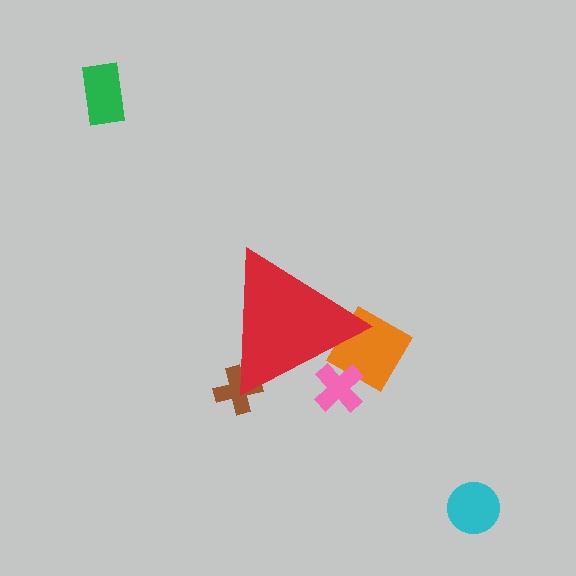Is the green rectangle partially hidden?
No, the green rectangle is fully visible.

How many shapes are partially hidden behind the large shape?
3 shapes are partially hidden.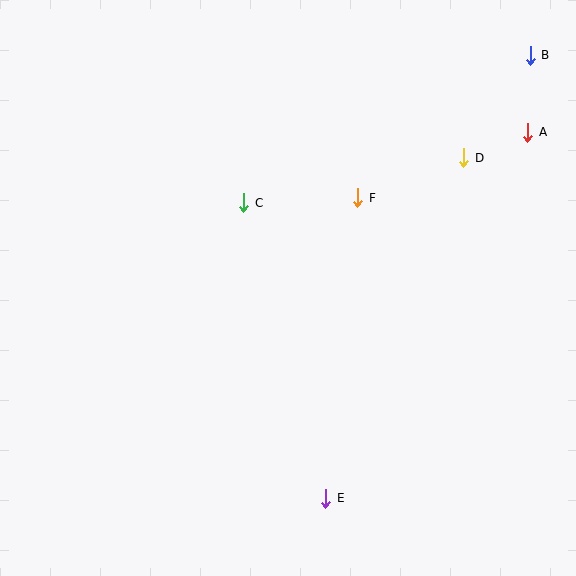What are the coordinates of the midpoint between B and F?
The midpoint between B and F is at (444, 126).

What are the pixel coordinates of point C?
Point C is at (244, 203).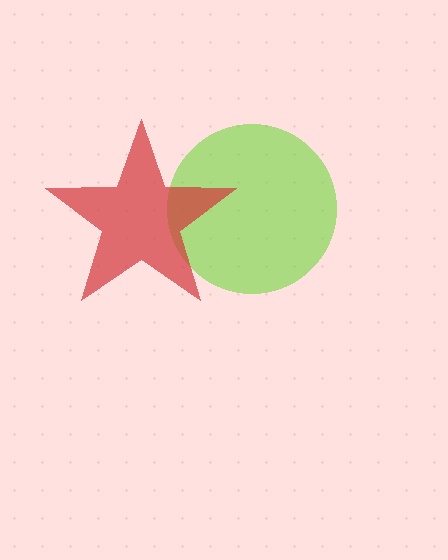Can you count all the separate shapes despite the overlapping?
Yes, there are 2 separate shapes.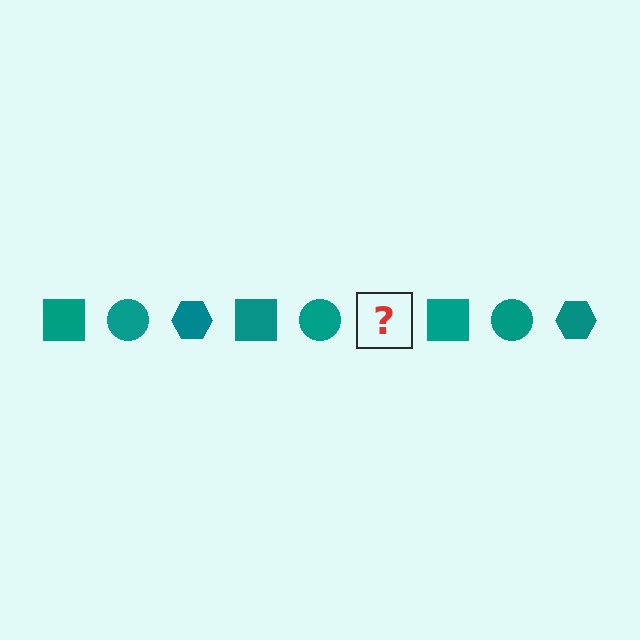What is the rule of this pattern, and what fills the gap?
The rule is that the pattern cycles through square, circle, hexagon shapes in teal. The gap should be filled with a teal hexagon.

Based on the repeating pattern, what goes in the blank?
The blank should be a teal hexagon.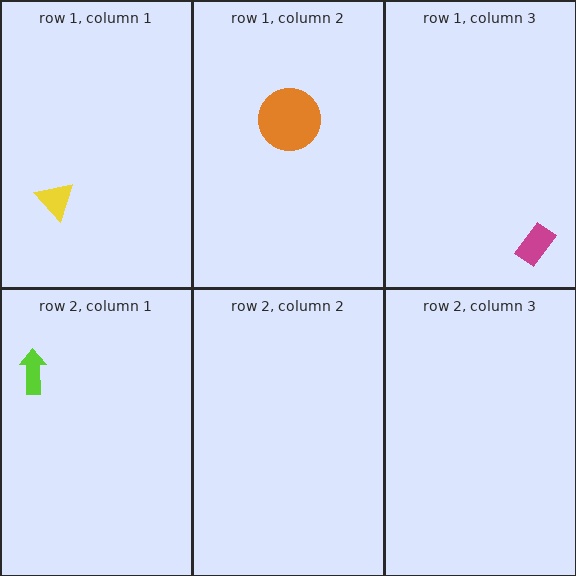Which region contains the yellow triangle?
The row 1, column 1 region.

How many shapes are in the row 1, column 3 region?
1.